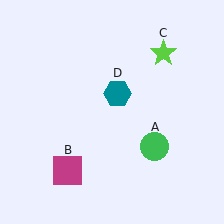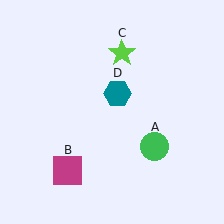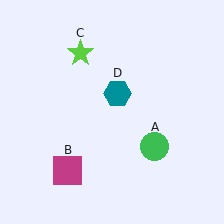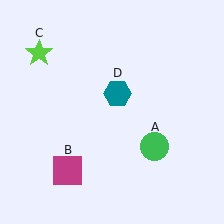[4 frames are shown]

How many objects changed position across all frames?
1 object changed position: lime star (object C).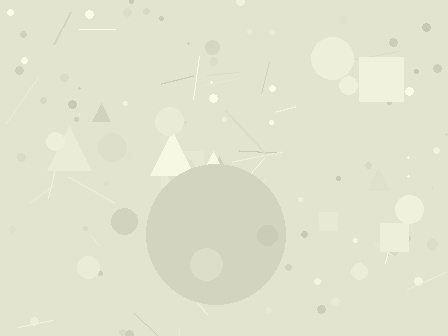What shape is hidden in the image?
A circle is hidden in the image.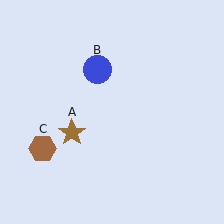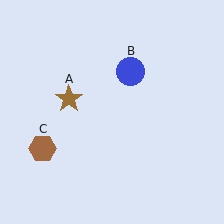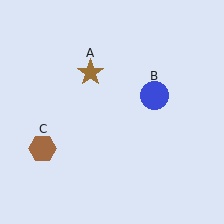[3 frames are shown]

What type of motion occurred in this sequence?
The brown star (object A), blue circle (object B) rotated clockwise around the center of the scene.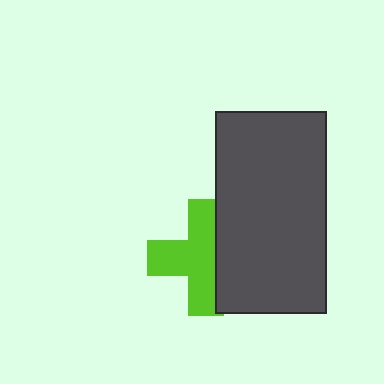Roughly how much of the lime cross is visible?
Most of it is visible (roughly 66%).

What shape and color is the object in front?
The object in front is a dark gray rectangle.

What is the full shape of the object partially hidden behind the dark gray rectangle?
The partially hidden object is a lime cross.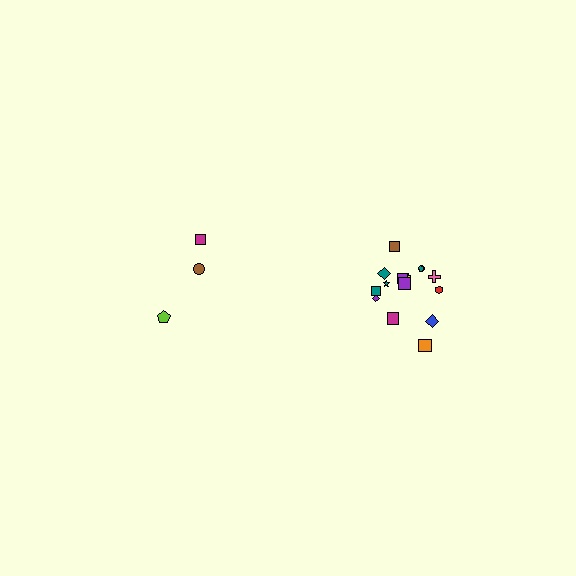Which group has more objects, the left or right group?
The right group.